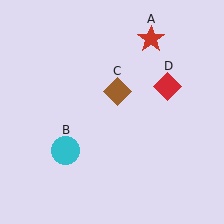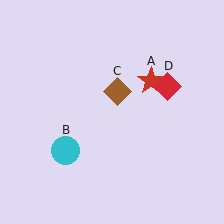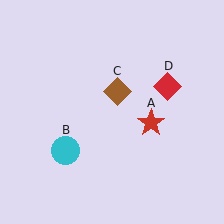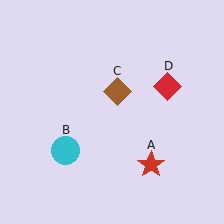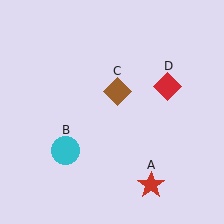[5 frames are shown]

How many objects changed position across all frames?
1 object changed position: red star (object A).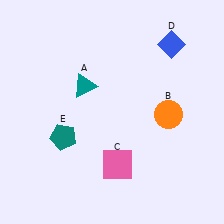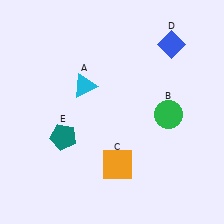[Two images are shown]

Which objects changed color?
A changed from teal to cyan. B changed from orange to green. C changed from pink to orange.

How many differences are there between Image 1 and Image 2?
There are 3 differences between the two images.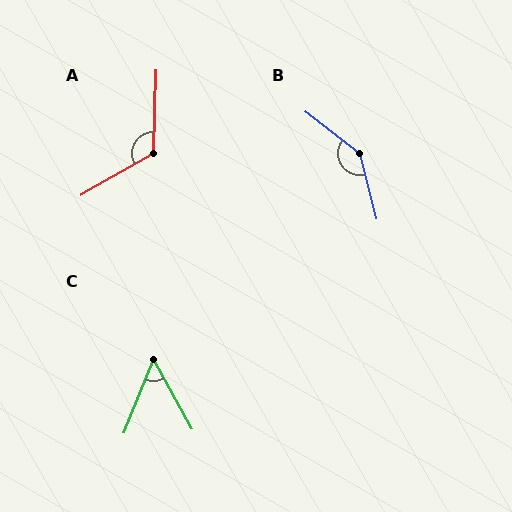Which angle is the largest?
B, at approximately 142 degrees.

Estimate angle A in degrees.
Approximately 121 degrees.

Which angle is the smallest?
C, at approximately 50 degrees.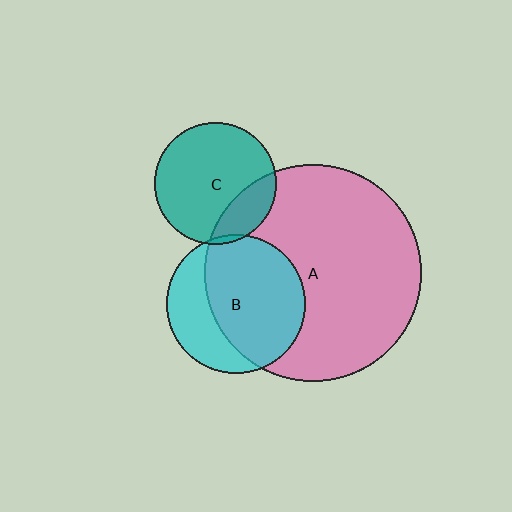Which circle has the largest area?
Circle A (pink).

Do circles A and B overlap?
Yes.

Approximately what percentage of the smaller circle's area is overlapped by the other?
Approximately 65%.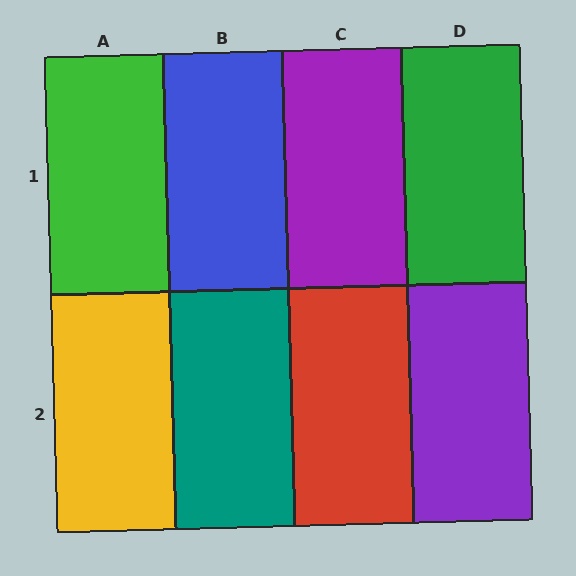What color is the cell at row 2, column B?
Teal.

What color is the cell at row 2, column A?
Yellow.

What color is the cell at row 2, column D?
Purple.